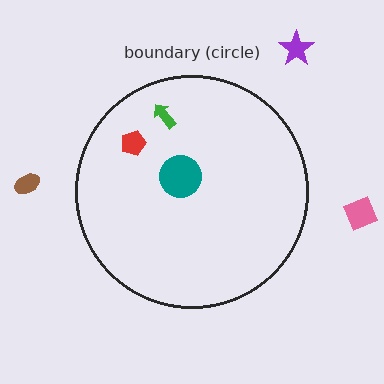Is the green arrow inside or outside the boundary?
Inside.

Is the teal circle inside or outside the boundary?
Inside.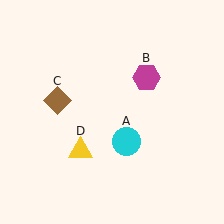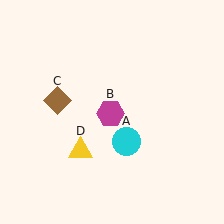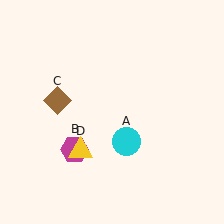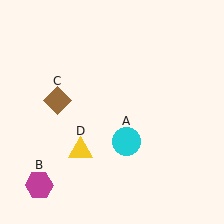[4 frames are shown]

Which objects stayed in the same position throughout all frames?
Cyan circle (object A) and brown diamond (object C) and yellow triangle (object D) remained stationary.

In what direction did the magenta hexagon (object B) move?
The magenta hexagon (object B) moved down and to the left.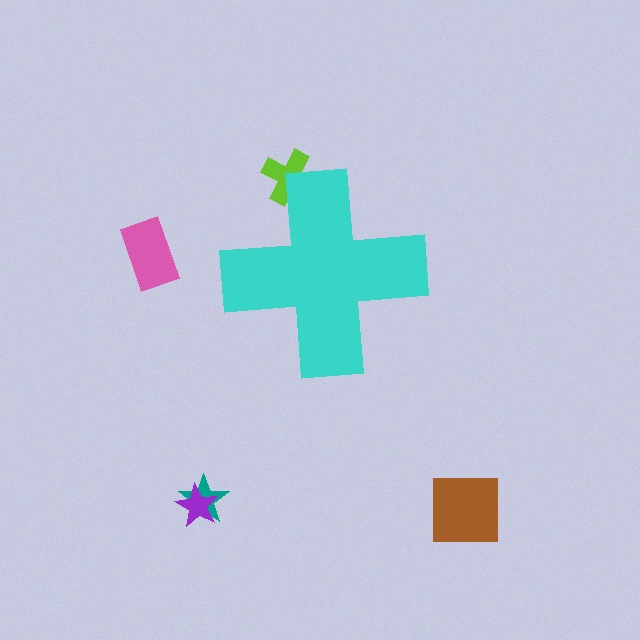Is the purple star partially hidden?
No, the purple star is fully visible.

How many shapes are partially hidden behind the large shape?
1 shape is partially hidden.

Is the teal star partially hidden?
No, the teal star is fully visible.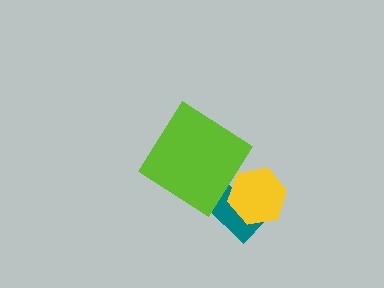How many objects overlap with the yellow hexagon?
1 object overlaps with the yellow hexagon.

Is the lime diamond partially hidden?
No, no other shape covers it.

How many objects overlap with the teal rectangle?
1 object overlaps with the teal rectangle.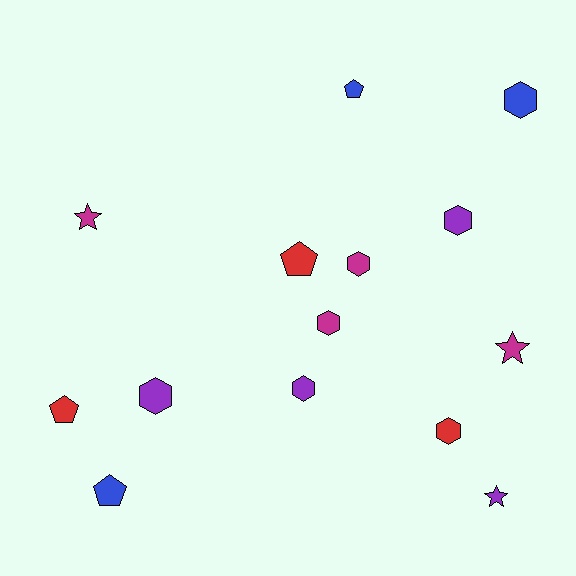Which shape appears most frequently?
Hexagon, with 7 objects.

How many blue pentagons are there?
There are 2 blue pentagons.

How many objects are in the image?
There are 14 objects.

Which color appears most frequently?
Purple, with 4 objects.